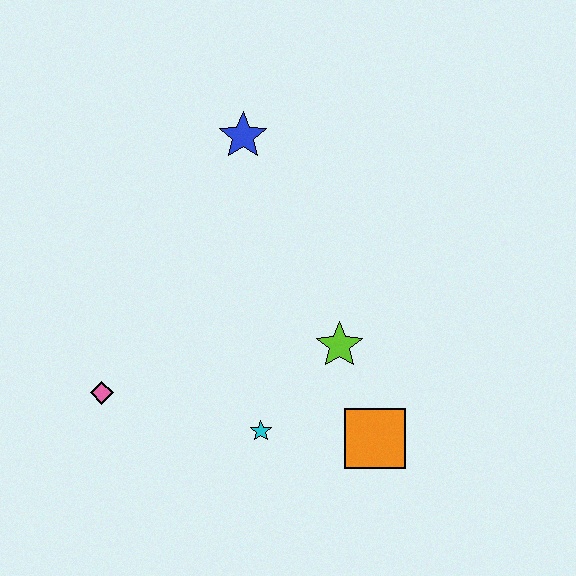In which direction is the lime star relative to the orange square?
The lime star is above the orange square.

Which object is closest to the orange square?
The lime star is closest to the orange square.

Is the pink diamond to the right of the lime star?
No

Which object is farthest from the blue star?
The orange square is farthest from the blue star.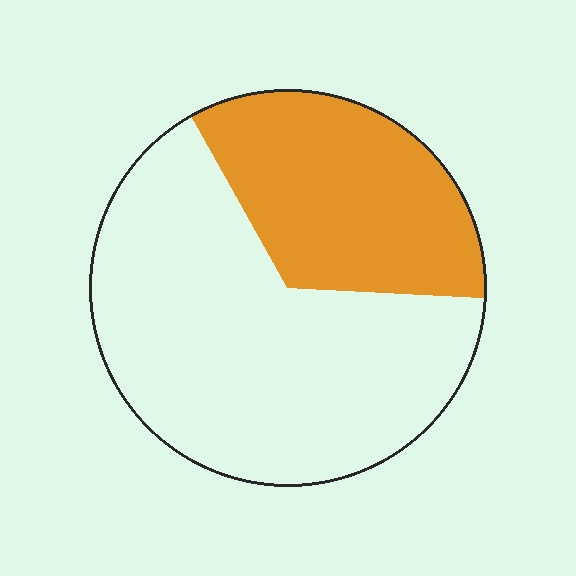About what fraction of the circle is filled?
About one third (1/3).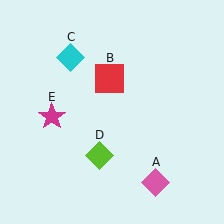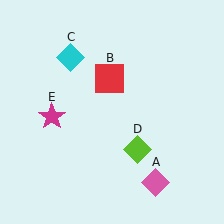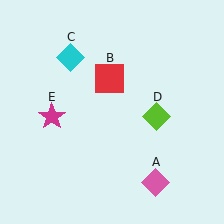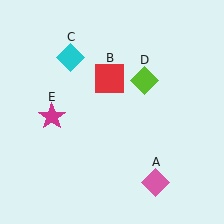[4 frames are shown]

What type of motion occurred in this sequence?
The lime diamond (object D) rotated counterclockwise around the center of the scene.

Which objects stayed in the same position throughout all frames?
Pink diamond (object A) and red square (object B) and cyan diamond (object C) and magenta star (object E) remained stationary.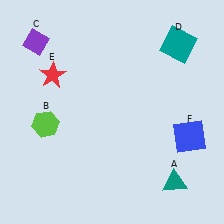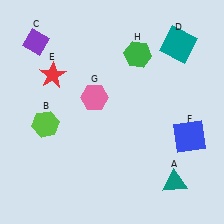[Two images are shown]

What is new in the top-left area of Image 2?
A pink hexagon (G) was added in the top-left area of Image 2.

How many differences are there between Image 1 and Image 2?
There are 2 differences between the two images.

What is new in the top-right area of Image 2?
A green hexagon (H) was added in the top-right area of Image 2.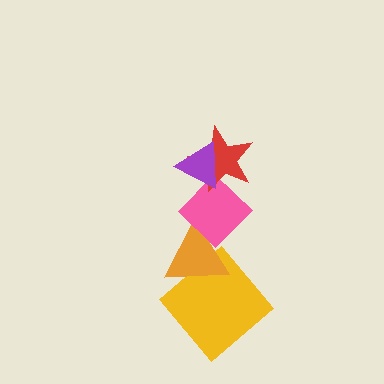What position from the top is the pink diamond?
The pink diamond is 3rd from the top.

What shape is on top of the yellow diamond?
The orange triangle is on top of the yellow diamond.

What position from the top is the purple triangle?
The purple triangle is 1st from the top.